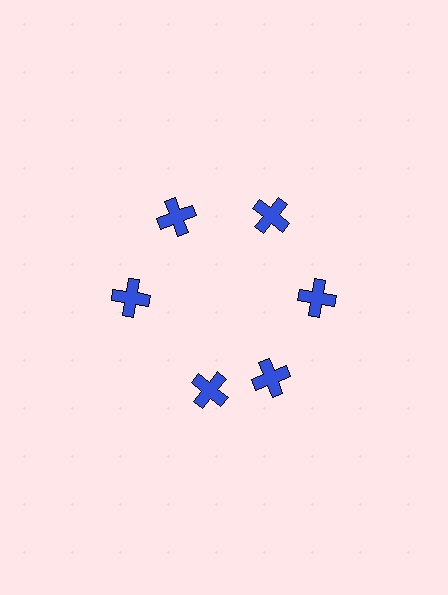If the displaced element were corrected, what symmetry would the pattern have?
It would have 6-fold rotational symmetry — the pattern would map onto itself every 60 degrees.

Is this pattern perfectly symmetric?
No. The 6 blue crosses are arranged in a ring, but one element near the 7 o'clock position is rotated out of alignment along the ring, breaking the 6-fold rotational symmetry.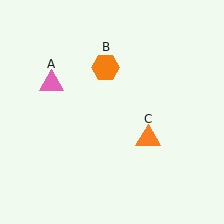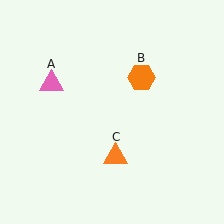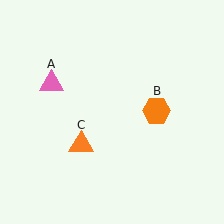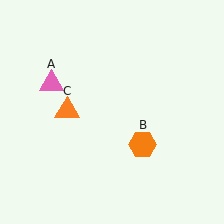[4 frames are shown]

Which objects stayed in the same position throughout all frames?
Pink triangle (object A) remained stationary.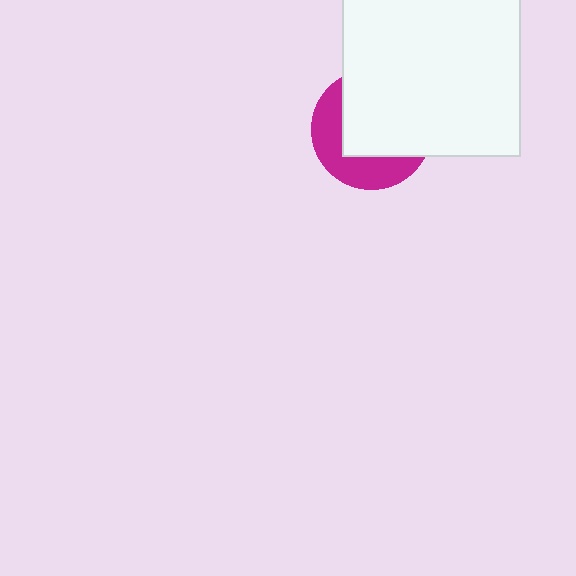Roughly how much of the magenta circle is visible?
A small part of it is visible (roughly 38%).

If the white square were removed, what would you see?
You would see the complete magenta circle.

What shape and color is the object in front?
The object in front is a white square.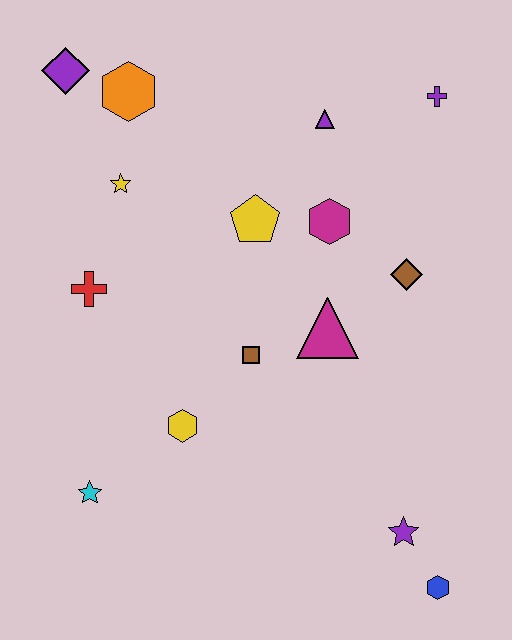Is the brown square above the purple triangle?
No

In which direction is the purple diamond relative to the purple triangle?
The purple diamond is to the left of the purple triangle.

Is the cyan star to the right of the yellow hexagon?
No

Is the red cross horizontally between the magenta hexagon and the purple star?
No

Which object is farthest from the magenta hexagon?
The blue hexagon is farthest from the magenta hexagon.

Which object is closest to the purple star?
The blue hexagon is closest to the purple star.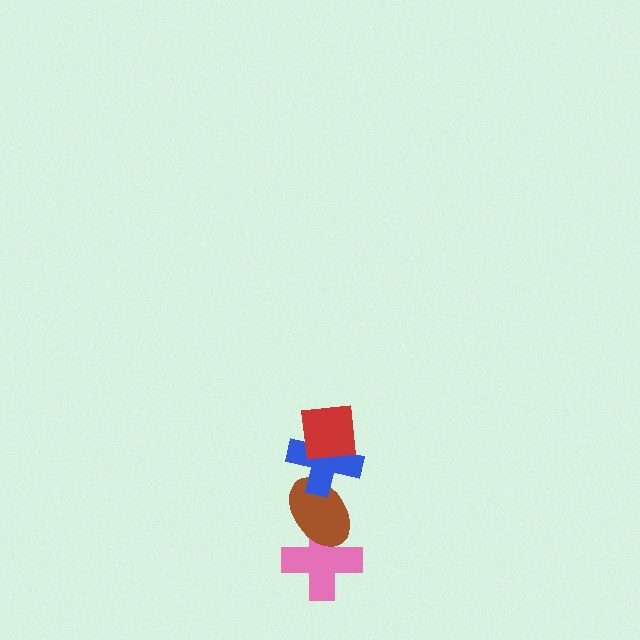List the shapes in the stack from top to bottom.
From top to bottom: the red square, the blue cross, the brown ellipse, the pink cross.